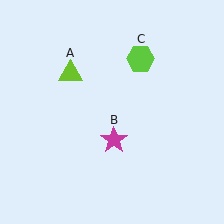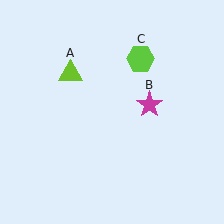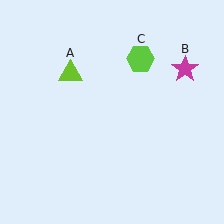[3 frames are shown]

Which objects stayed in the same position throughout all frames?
Lime triangle (object A) and lime hexagon (object C) remained stationary.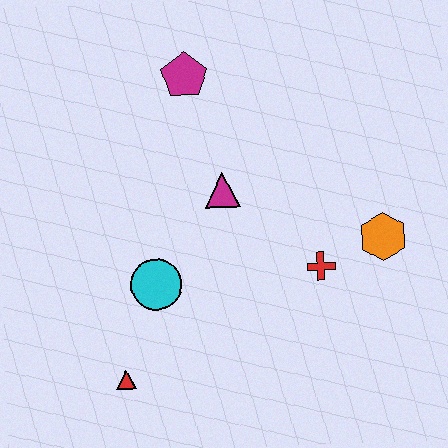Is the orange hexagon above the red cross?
Yes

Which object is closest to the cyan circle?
The red triangle is closest to the cyan circle.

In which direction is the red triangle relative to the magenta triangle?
The red triangle is below the magenta triangle.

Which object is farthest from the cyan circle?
The orange hexagon is farthest from the cyan circle.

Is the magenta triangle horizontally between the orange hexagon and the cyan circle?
Yes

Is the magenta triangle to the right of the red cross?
No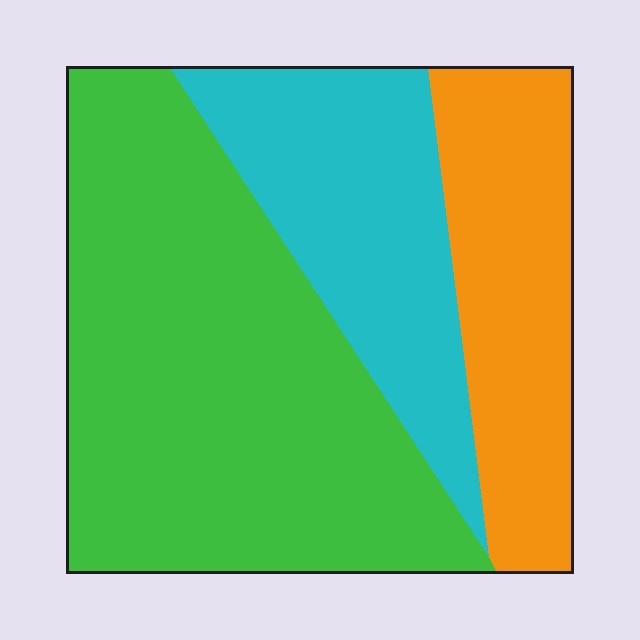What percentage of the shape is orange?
Orange takes up less than a quarter of the shape.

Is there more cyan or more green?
Green.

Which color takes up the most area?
Green, at roughly 55%.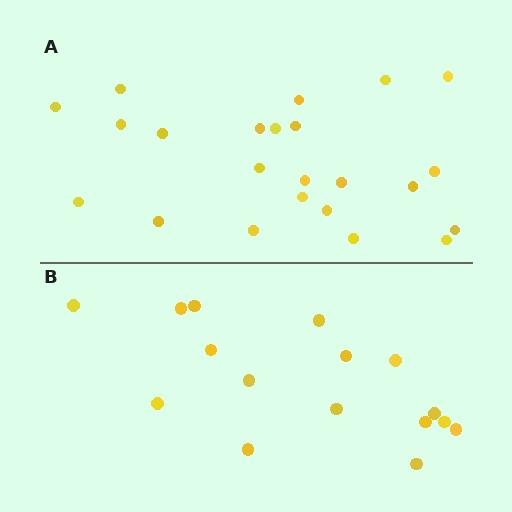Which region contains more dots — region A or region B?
Region A (the top region) has more dots.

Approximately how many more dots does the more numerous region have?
Region A has roughly 8 or so more dots than region B.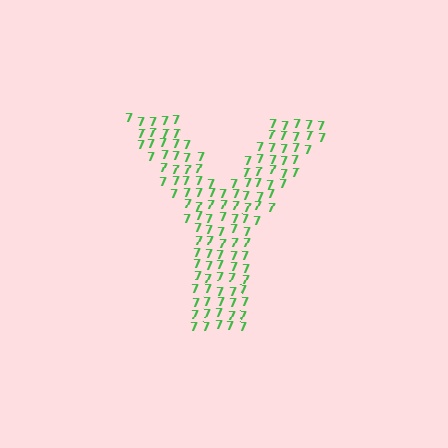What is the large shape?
The large shape is the letter Y.